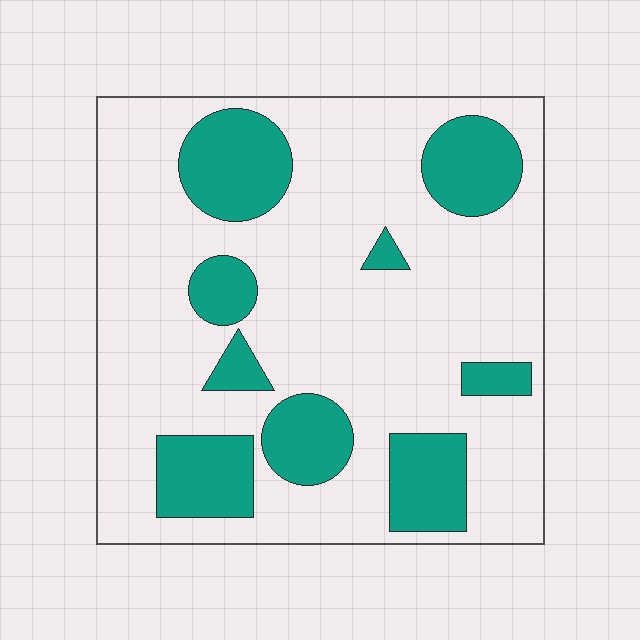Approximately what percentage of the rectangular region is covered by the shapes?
Approximately 25%.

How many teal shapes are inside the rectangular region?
9.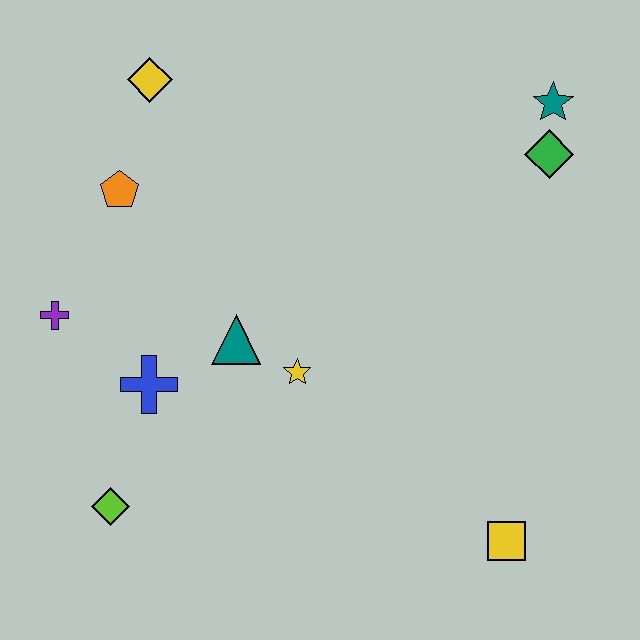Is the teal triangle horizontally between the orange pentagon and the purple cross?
No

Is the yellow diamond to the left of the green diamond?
Yes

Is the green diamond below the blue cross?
No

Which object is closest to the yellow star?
The teal triangle is closest to the yellow star.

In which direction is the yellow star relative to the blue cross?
The yellow star is to the right of the blue cross.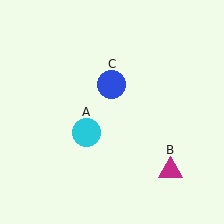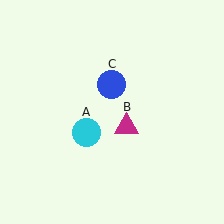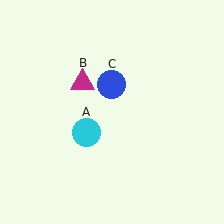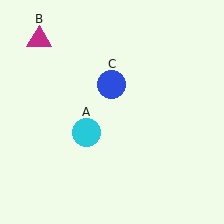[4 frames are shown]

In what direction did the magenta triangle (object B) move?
The magenta triangle (object B) moved up and to the left.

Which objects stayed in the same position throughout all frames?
Cyan circle (object A) and blue circle (object C) remained stationary.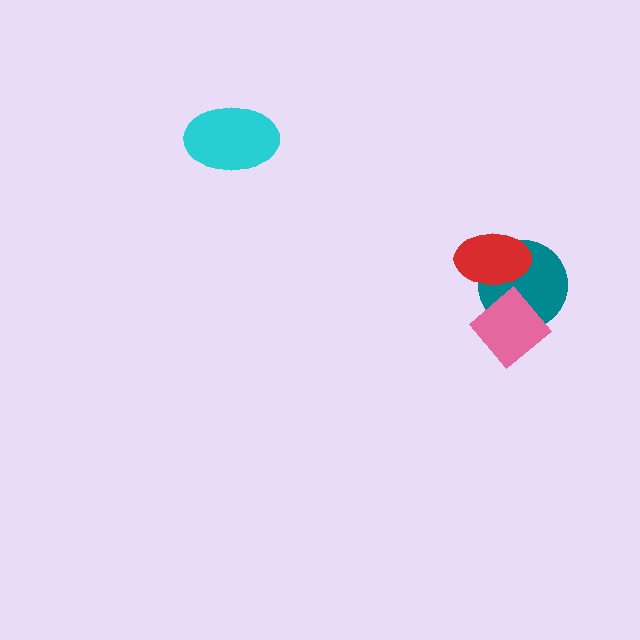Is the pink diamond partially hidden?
No, no other shape covers it.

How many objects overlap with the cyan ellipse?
0 objects overlap with the cyan ellipse.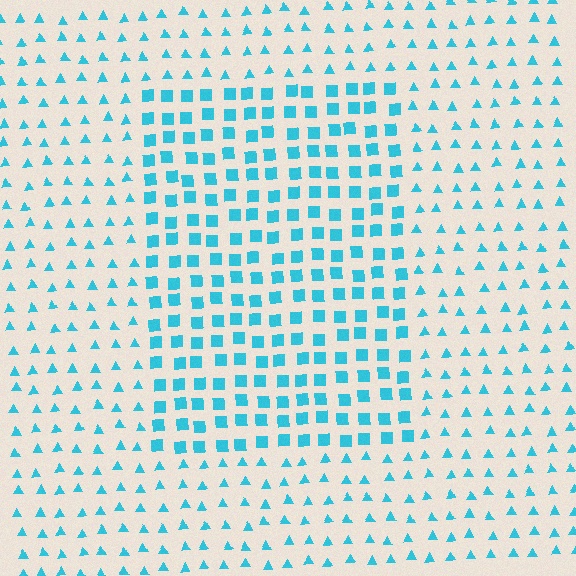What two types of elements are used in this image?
The image uses squares inside the rectangle region and triangles outside it.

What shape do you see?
I see a rectangle.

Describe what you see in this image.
The image is filled with small cyan elements arranged in a uniform grid. A rectangle-shaped region contains squares, while the surrounding area contains triangles. The boundary is defined purely by the change in element shape.